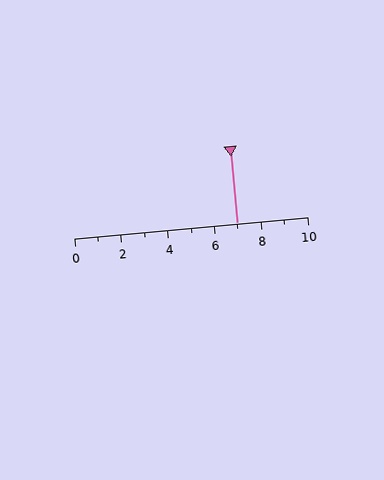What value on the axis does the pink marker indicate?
The marker indicates approximately 7.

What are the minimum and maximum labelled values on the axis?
The axis runs from 0 to 10.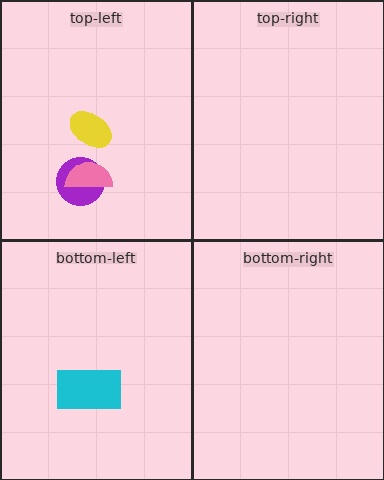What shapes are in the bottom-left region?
The cyan rectangle.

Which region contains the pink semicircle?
The top-left region.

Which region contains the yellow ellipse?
The top-left region.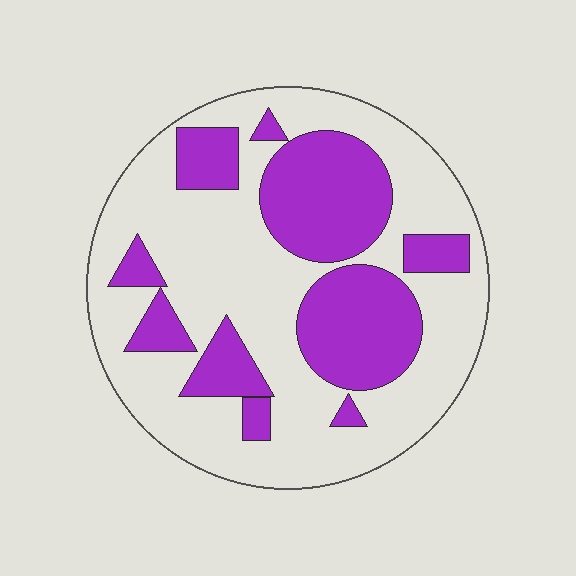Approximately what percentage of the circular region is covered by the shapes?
Approximately 35%.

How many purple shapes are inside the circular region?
10.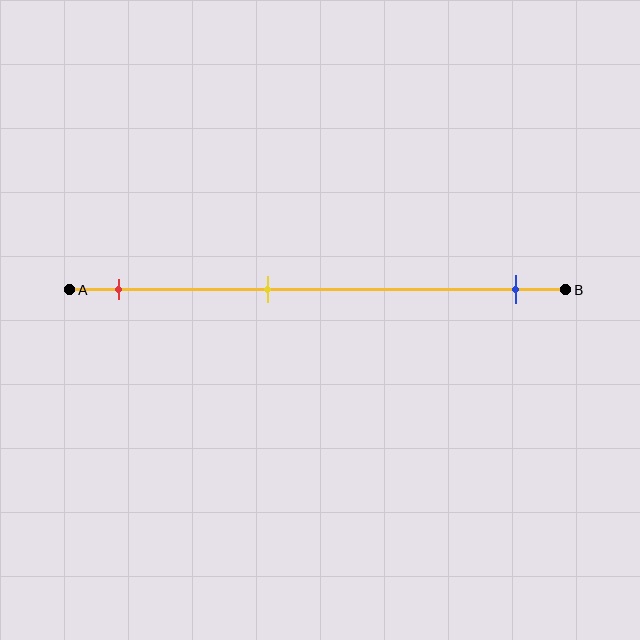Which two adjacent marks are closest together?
The red and yellow marks are the closest adjacent pair.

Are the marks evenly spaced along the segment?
No, the marks are not evenly spaced.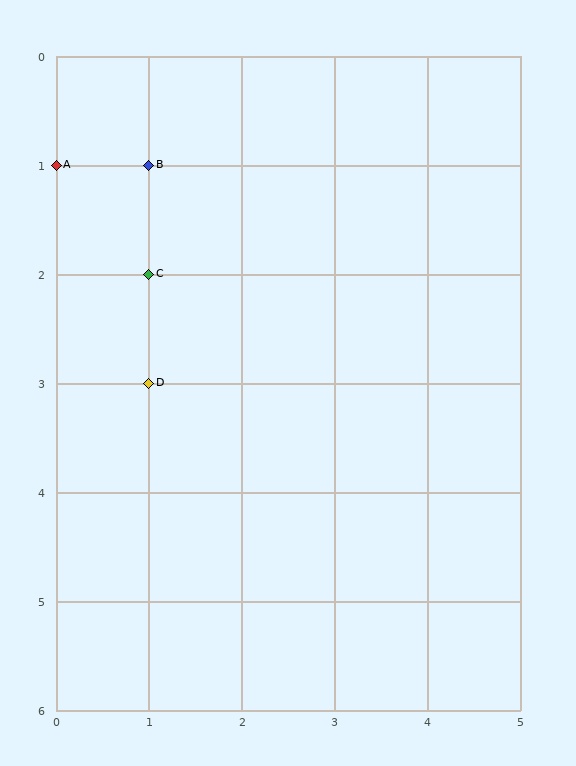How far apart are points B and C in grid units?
Points B and C are 1 row apart.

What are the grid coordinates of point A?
Point A is at grid coordinates (0, 1).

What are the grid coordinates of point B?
Point B is at grid coordinates (1, 1).